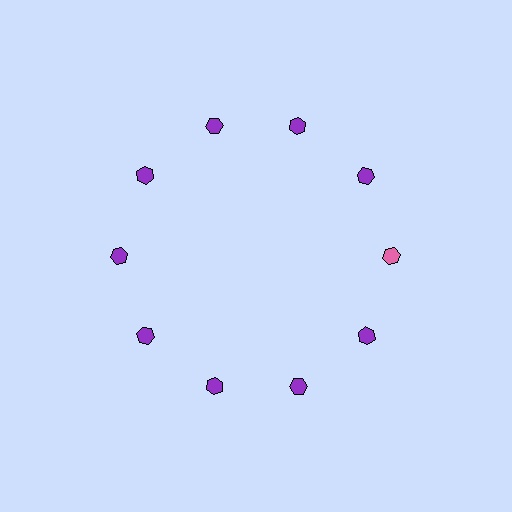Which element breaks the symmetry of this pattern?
The pink hexagon at roughly the 3 o'clock position breaks the symmetry. All other shapes are purple hexagons.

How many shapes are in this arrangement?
There are 10 shapes arranged in a ring pattern.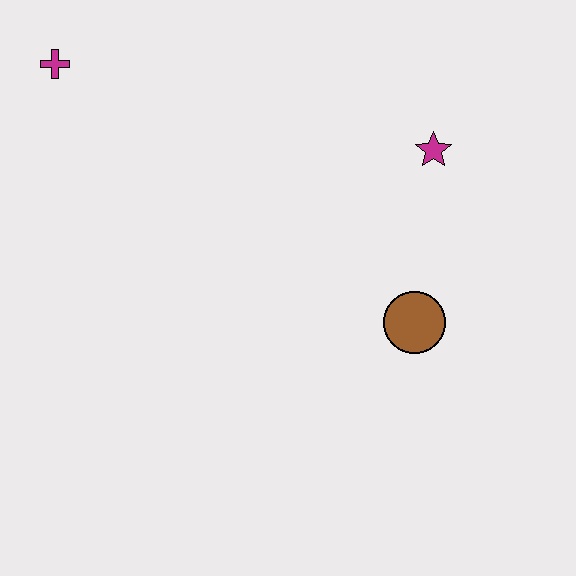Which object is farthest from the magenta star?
The magenta cross is farthest from the magenta star.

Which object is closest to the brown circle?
The magenta star is closest to the brown circle.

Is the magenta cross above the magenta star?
Yes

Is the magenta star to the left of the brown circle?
No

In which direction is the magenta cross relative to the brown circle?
The magenta cross is to the left of the brown circle.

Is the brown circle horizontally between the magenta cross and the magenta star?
Yes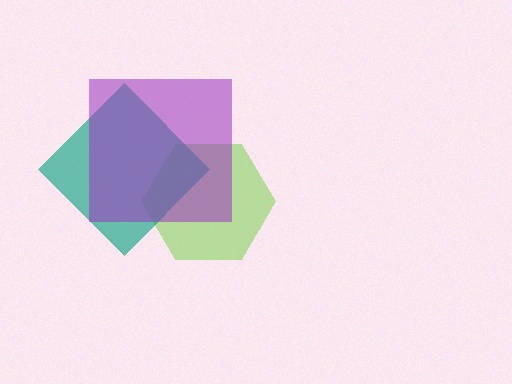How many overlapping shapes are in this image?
There are 3 overlapping shapes in the image.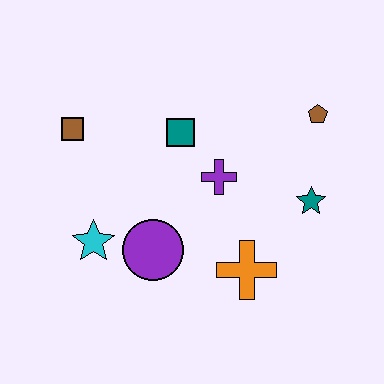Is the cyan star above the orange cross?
Yes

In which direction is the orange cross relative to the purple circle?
The orange cross is to the right of the purple circle.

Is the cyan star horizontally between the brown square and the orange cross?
Yes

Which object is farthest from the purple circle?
The brown pentagon is farthest from the purple circle.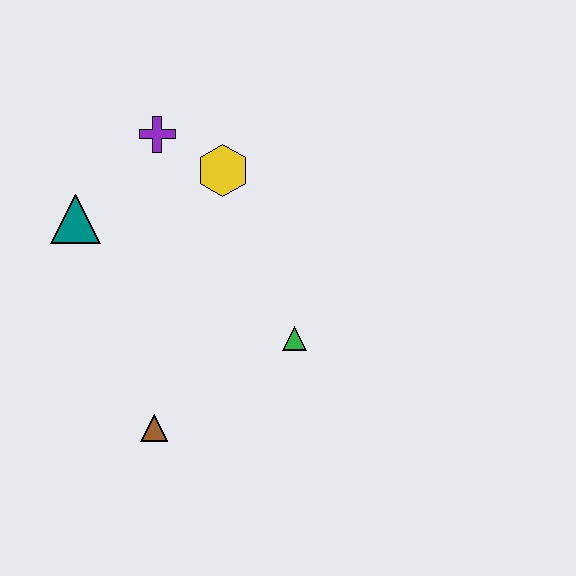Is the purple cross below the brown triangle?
No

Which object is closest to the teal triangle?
The purple cross is closest to the teal triangle.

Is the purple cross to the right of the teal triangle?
Yes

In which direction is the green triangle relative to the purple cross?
The green triangle is below the purple cross.